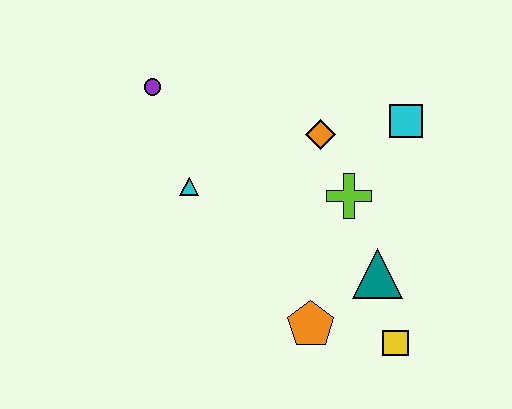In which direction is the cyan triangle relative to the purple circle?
The cyan triangle is below the purple circle.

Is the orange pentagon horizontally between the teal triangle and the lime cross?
No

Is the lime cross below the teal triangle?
No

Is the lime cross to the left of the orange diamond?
No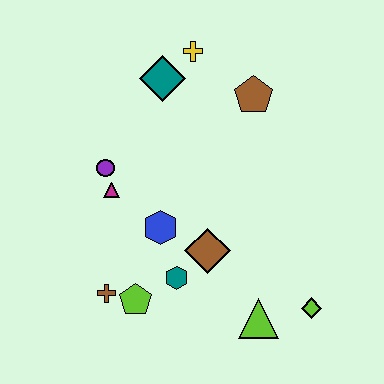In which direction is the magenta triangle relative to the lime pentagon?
The magenta triangle is above the lime pentagon.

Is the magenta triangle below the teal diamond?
Yes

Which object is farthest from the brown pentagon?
The brown cross is farthest from the brown pentagon.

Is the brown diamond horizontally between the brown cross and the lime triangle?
Yes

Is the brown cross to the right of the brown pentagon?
No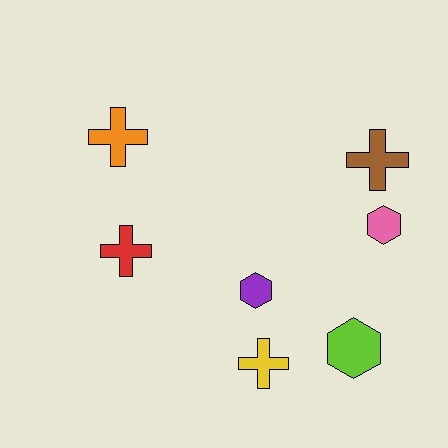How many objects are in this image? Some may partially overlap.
There are 7 objects.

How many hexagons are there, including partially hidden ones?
There are 3 hexagons.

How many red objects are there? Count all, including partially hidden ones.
There is 1 red object.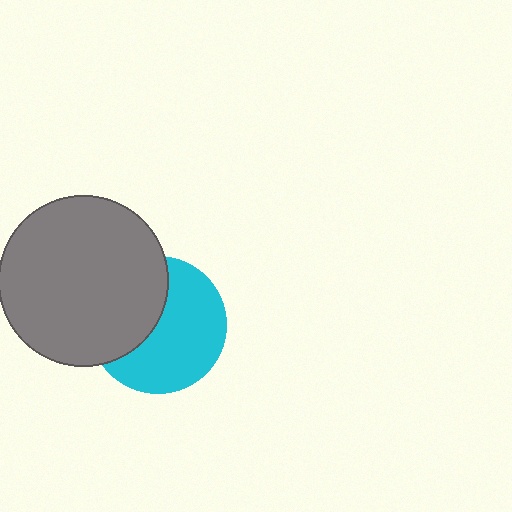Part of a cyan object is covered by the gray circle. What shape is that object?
It is a circle.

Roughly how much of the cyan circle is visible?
About half of it is visible (roughly 59%).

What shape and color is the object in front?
The object in front is a gray circle.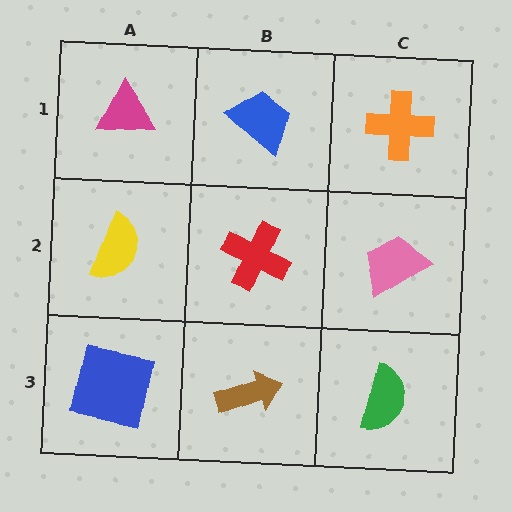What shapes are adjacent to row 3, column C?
A pink trapezoid (row 2, column C), a brown arrow (row 3, column B).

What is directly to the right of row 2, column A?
A red cross.